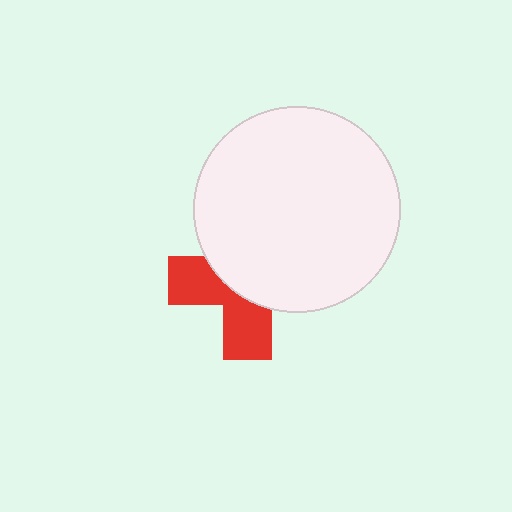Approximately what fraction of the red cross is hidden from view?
Roughly 59% of the red cross is hidden behind the white circle.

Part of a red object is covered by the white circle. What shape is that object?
It is a cross.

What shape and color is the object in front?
The object in front is a white circle.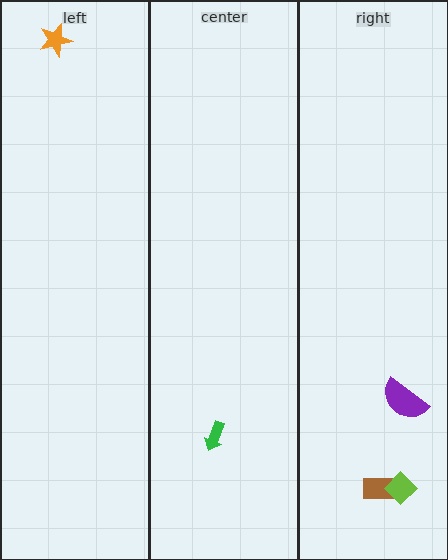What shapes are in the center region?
The green arrow.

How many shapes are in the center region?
1.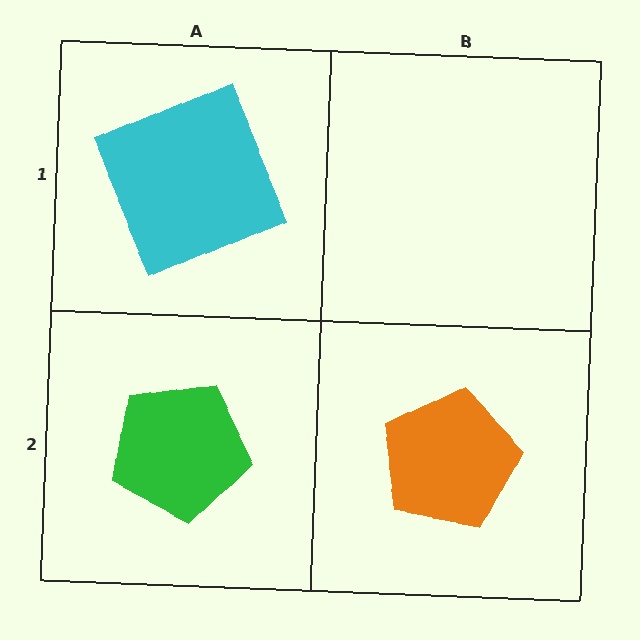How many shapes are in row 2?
2 shapes.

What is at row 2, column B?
An orange pentagon.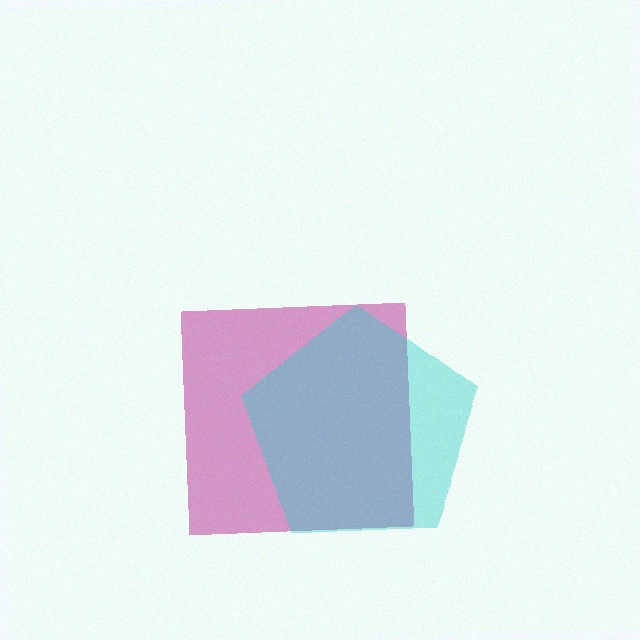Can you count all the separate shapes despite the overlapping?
Yes, there are 2 separate shapes.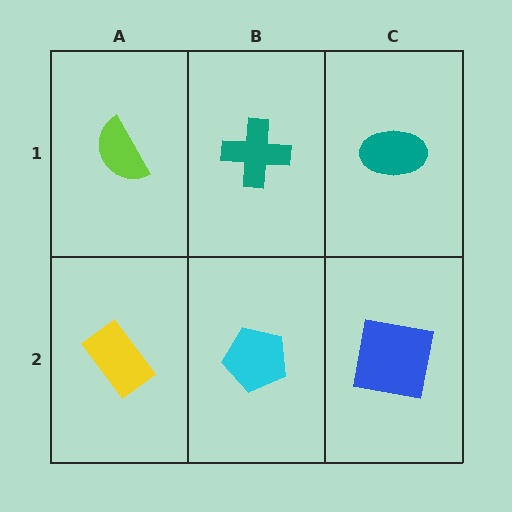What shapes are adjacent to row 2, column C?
A teal ellipse (row 1, column C), a cyan pentagon (row 2, column B).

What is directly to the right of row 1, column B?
A teal ellipse.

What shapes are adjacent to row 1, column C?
A blue square (row 2, column C), a teal cross (row 1, column B).